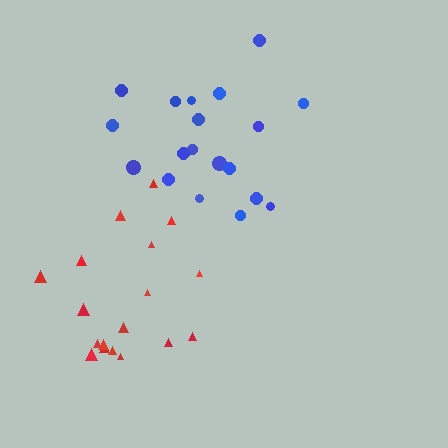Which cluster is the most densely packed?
Blue.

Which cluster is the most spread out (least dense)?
Red.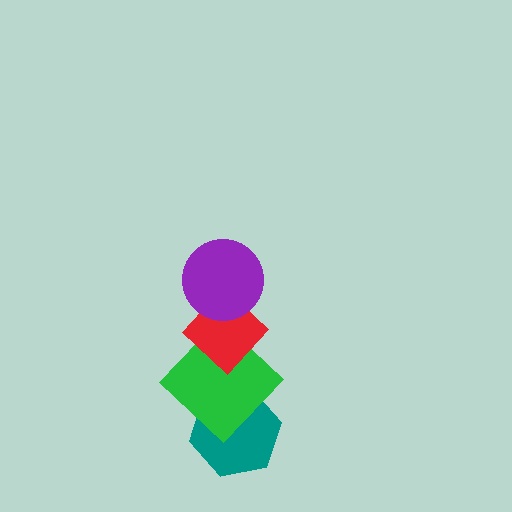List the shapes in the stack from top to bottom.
From top to bottom: the purple circle, the red diamond, the green diamond, the teal hexagon.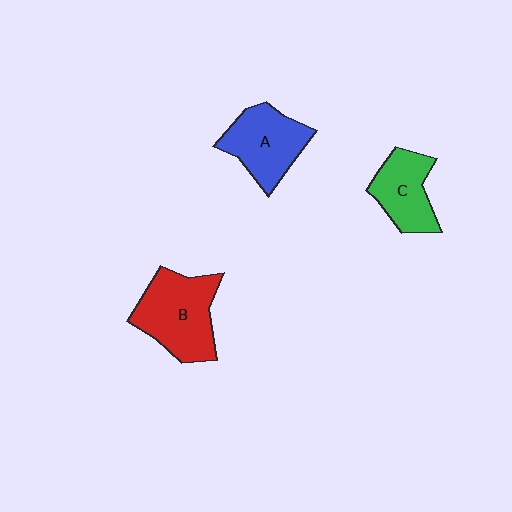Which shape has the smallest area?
Shape C (green).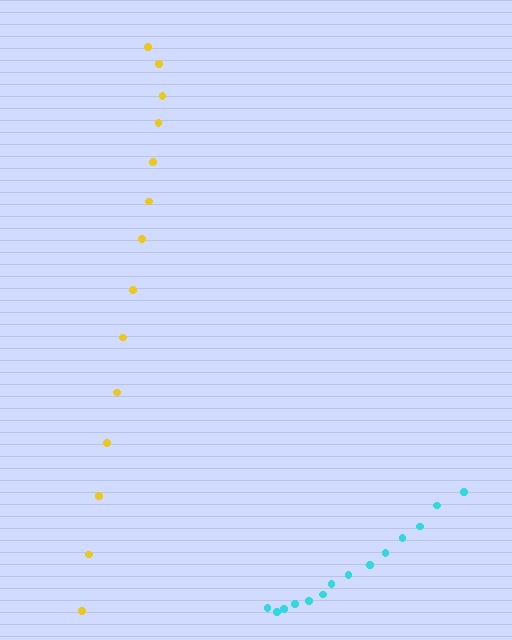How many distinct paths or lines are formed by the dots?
There are 2 distinct paths.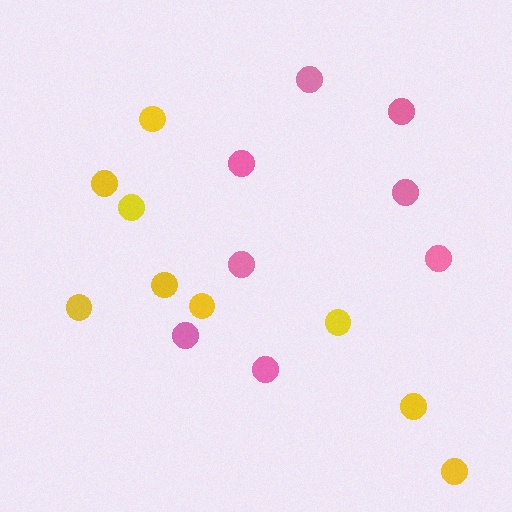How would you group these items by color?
There are 2 groups: one group of yellow circles (9) and one group of pink circles (8).